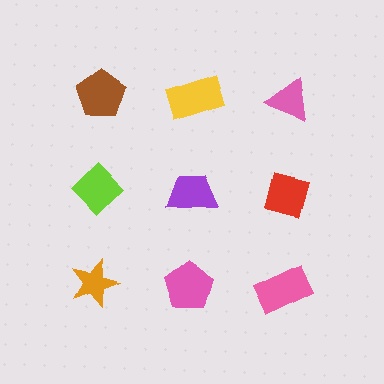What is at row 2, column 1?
A lime diamond.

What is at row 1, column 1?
A brown pentagon.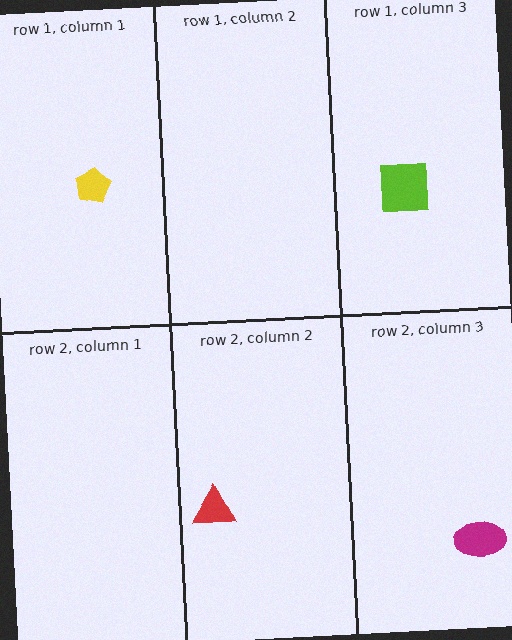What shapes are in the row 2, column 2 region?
The red triangle.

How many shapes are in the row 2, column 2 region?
1.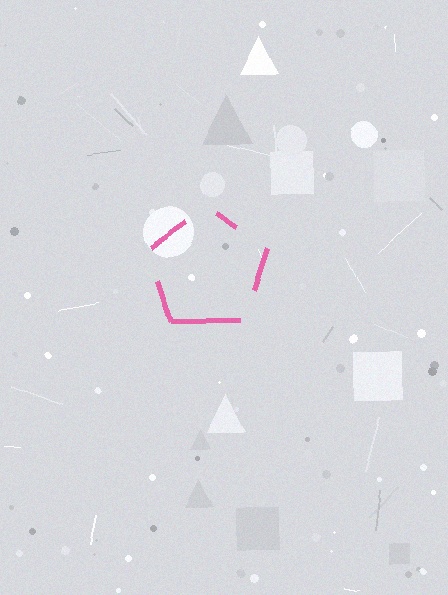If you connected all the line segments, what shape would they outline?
They would outline a pentagon.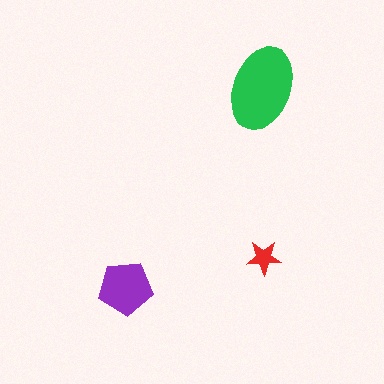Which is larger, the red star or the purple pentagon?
The purple pentagon.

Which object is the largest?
The green ellipse.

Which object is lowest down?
The purple pentagon is bottommost.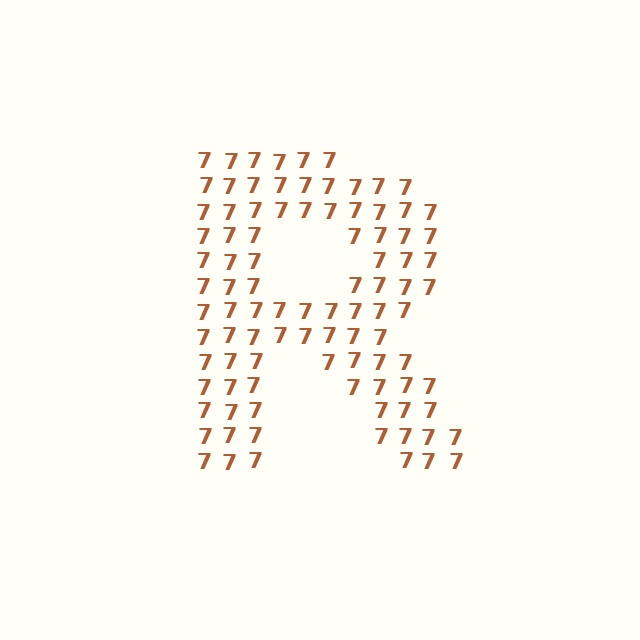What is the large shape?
The large shape is the letter R.